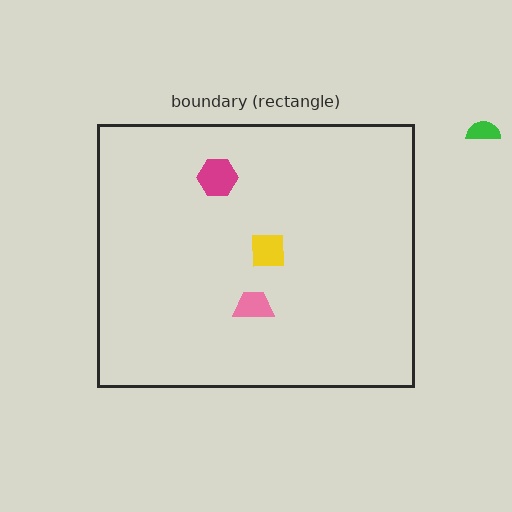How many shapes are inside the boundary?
3 inside, 1 outside.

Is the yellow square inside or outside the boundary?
Inside.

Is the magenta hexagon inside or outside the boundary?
Inside.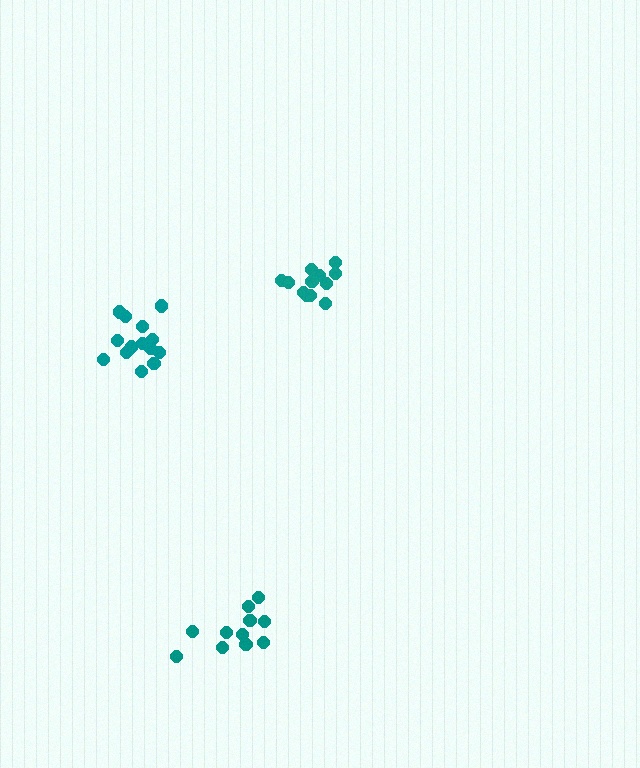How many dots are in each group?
Group 1: 11 dots, Group 2: 12 dots, Group 3: 14 dots (37 total).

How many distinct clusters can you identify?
There are 3 distinct clusters.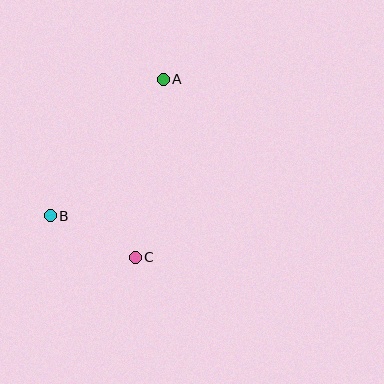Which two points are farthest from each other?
Points A and C are farthest from each other.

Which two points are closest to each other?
Points B and C are closest to each other.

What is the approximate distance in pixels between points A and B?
The distance between A and B is approximately 177 pixels.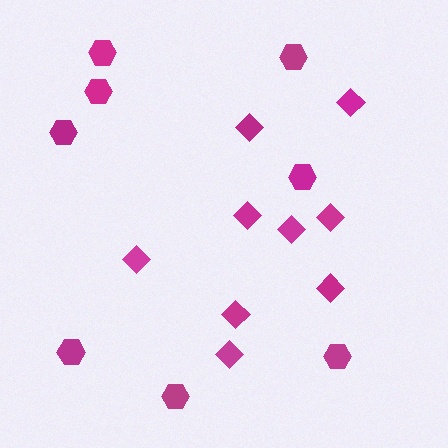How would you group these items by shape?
There are 2 groups: one group of diamonds (9) and one group of hexagons (8).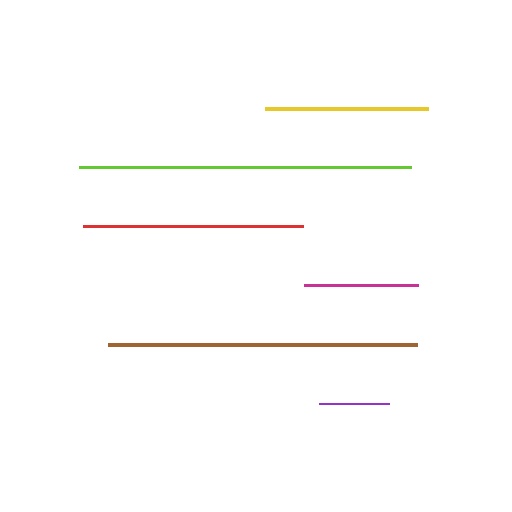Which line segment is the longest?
The lime line is the longest at approximately 332 pixels.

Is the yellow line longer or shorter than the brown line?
The brown line is longer than the yellow line.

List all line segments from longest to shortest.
From longest to shortest: lime, brown, red, yellow, magenta, purple.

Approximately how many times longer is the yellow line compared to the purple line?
The yellow line is approximately 2.3 times the length of the purple line.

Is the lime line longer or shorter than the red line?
The lime line is longer than the red line.